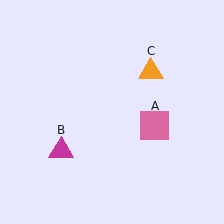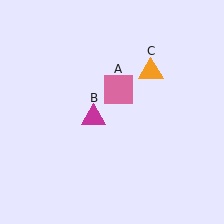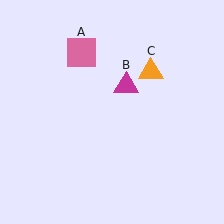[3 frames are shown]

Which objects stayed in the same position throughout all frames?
Orange triangle (object C) remained stationary.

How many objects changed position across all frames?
2 objects changed position: pink square (object A), magenta triangle (object B).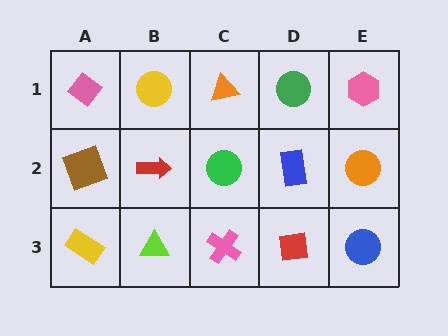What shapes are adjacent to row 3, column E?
An orange circle (row 2, column E), a red square (row 3, column D).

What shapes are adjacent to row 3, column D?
A blue rectangle (row 2, column D), a pink cross (row 3, column C), a blue circle (row 3, column E).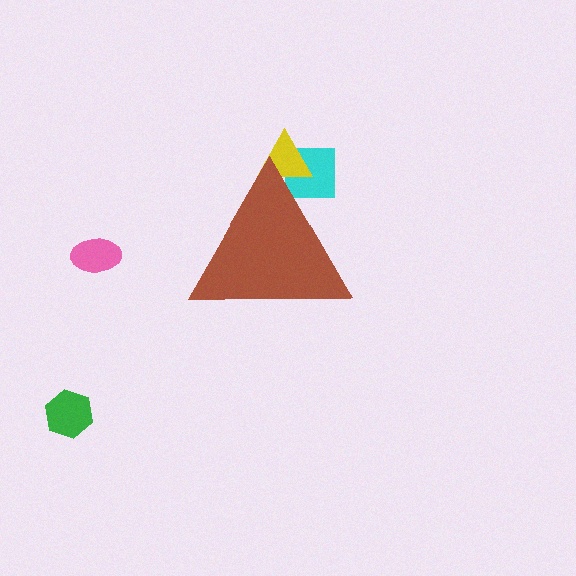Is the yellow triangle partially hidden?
Yes, the yellow triangle is partially hidden behind the brown triangle.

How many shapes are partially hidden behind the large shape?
2 shapes are partially hidden.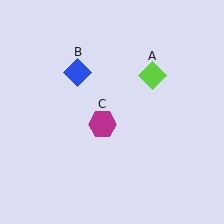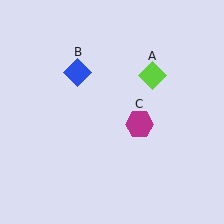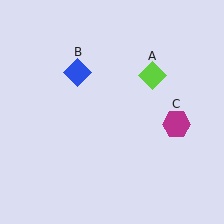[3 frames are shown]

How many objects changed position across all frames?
1 object changed position: magenta hexagon (object C).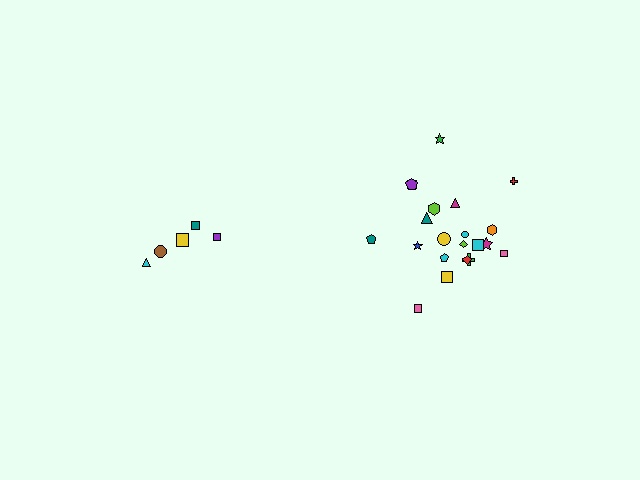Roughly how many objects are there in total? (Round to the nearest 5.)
Roughly 25 objects in total.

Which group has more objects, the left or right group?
The right group.